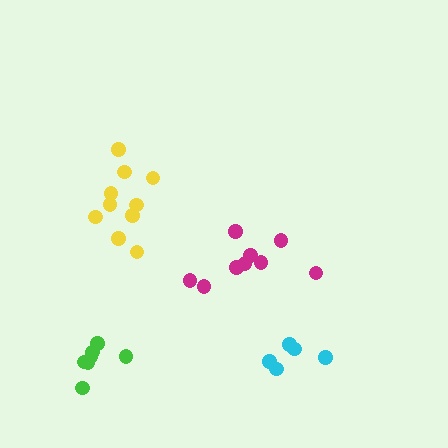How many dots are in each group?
Group 1: 9 dots, Group 2: 10 dots, Group 3: 7 dots, Group 4: 5 dots (31 total).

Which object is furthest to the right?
The cyan cluster is rightmost.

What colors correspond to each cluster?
The clusters are colored: magenta, yellow, green, cyan.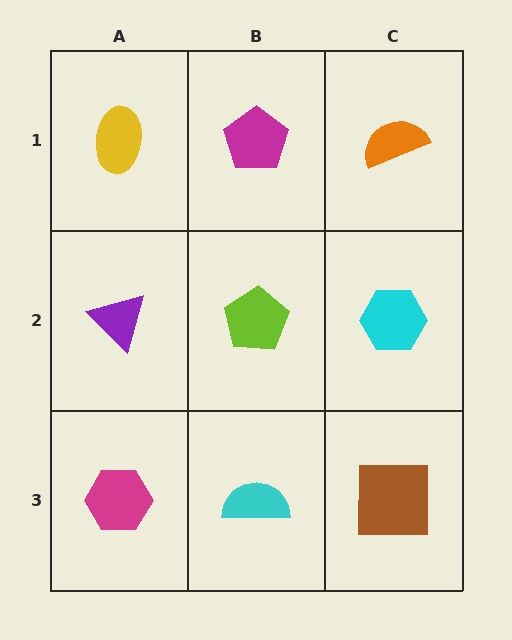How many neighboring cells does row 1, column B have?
3.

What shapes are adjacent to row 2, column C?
An orange semicircle (row 1, column C), a brown square (row 3, column C), a lime pentagon (row 2, column B).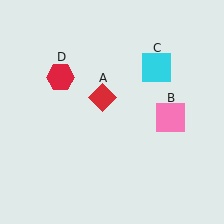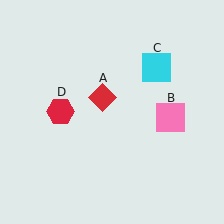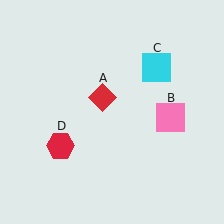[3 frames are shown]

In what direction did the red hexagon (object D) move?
The red hexagon (object D) moved down.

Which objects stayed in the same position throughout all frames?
Red diamond (object A) and pink square (object B) and cyan square (object C) remained stationary.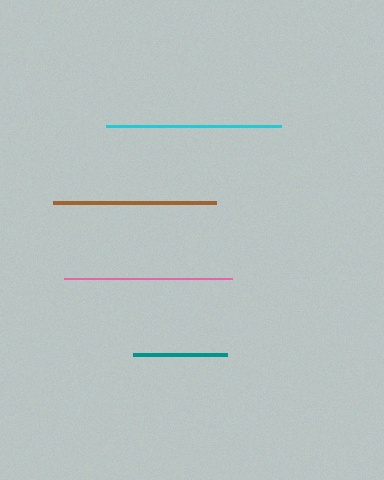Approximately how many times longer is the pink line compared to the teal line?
The pink line is approximately 1.8 times the length of the teal line.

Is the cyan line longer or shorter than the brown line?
The cyan line is longer than the brown line.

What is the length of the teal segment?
The teal segment is approximately 94 pixels long.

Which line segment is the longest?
The cyan line is the longest at approximately 175 pixels.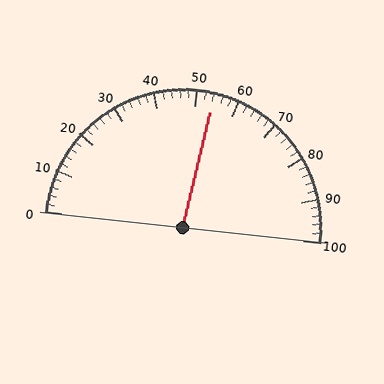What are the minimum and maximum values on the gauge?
The gauge ranges from 0 to 100.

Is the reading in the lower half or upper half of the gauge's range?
The reading is in the upper half of the range (0 to 100).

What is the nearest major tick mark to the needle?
The nearest major tick mark is 50.